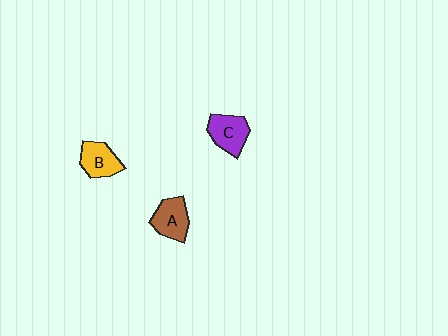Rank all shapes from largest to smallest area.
From largest to smallest: C (purple), A (brown), B (yellow).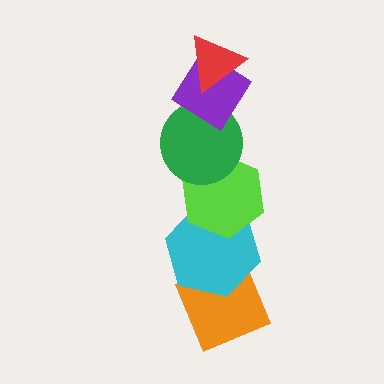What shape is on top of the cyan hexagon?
The lime hexagon is on top of the cyan hexagon.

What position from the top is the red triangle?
The red triangle is 1st from the top.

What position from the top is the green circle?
The green circle is 3rd from the top.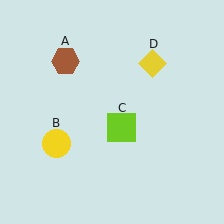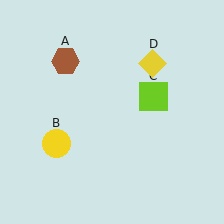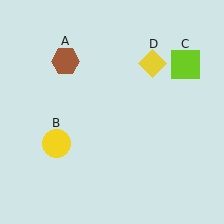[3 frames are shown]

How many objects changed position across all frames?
1 object changed position: lime square (object C).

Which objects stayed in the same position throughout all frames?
Brown hexagon (object A) and yellow circle (object B) and yellow diamond (object D) remained stationary.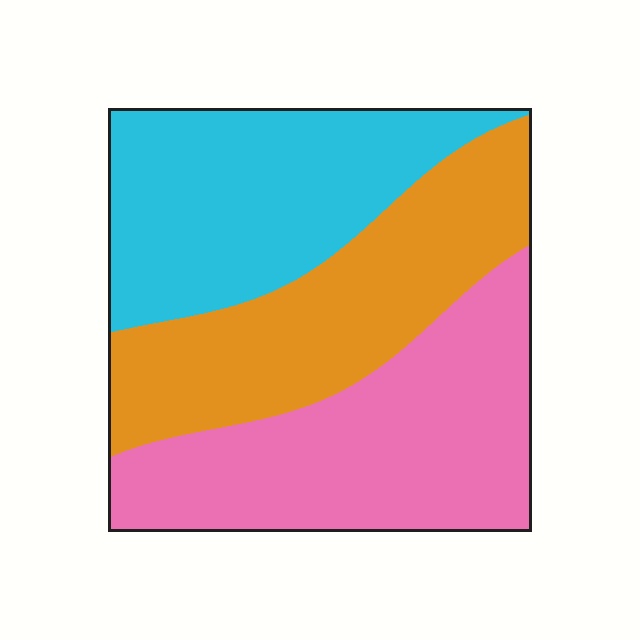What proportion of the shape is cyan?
Cyan covers 32% of the shape.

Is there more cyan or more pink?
Pink.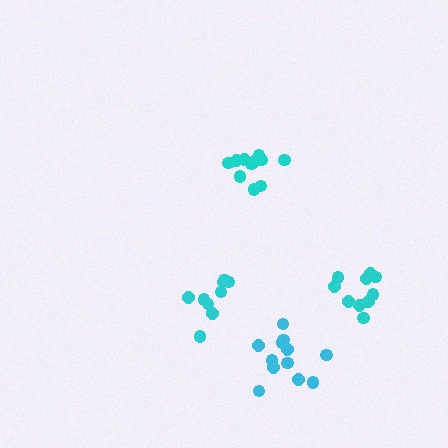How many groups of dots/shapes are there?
There are 4 groups.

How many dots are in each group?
Group 1: 9 dots, Group 2: 11 dots, Group 3: 10 dots, Group 4: 12 dots (42 total).